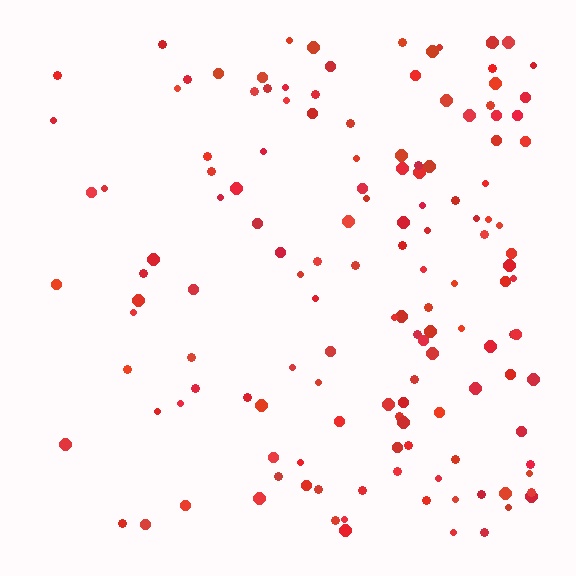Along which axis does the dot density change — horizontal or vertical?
Horizontal.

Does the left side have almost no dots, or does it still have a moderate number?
Still a moderate number, just noticeably fewer than the right.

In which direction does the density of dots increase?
From left to right, with the right side densest.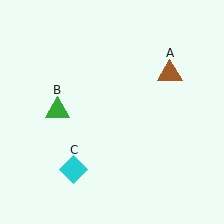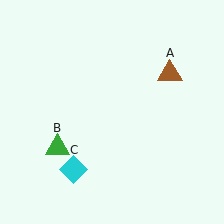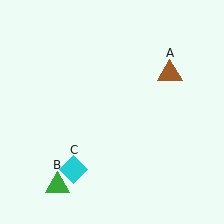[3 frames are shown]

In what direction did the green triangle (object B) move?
The green triangle (object B) moved down.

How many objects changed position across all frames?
1 object changed position: green triangle (object B).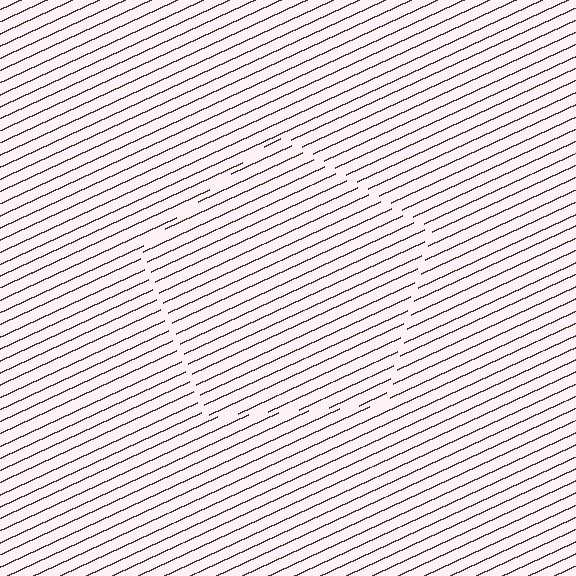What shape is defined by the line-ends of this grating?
An illusory pentagon. The interior of the shape contains the same grating, shifted by half a period — the contour is defined by the phase discontinuity where line-ends from the inner and outer gratings abut.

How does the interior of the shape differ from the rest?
The interior of the shape contains the same grating, shifted by half a period — the contour is defined by the phase discontinuity where line-ends from the inner and outer gratings abut.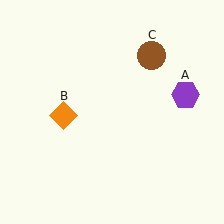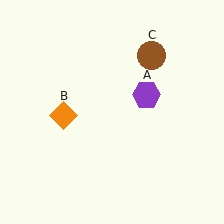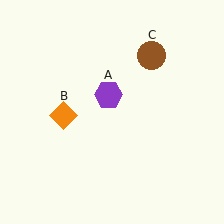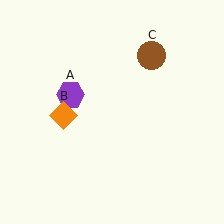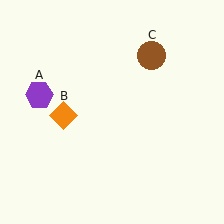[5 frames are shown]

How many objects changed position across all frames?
1 object changed position: purple hexagon (object A).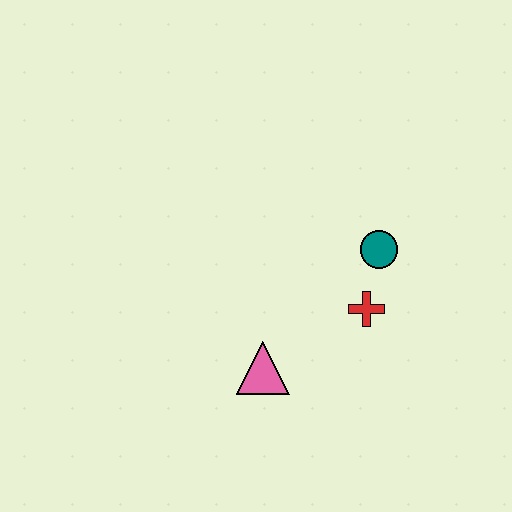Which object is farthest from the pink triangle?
The teal circle is farthest from the pink triangle.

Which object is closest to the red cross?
The teal circle is closest to the red cross.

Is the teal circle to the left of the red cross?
No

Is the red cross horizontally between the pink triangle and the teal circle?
Yes